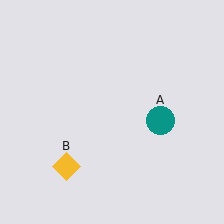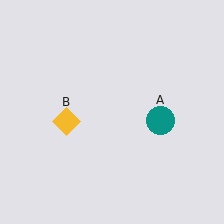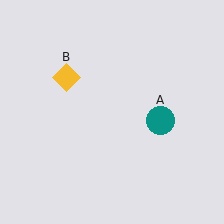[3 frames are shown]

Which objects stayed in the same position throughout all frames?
Teal circle (object A) remained stationary.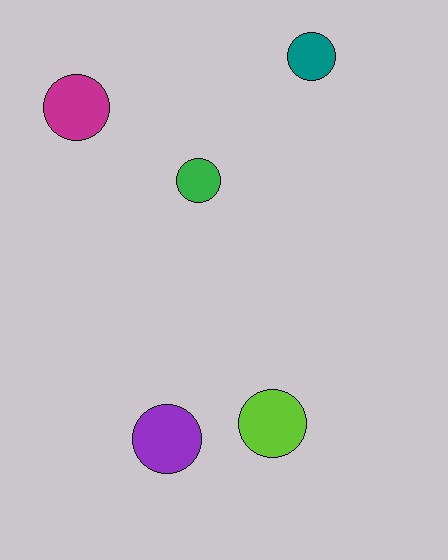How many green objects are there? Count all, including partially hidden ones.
There is 1 green object.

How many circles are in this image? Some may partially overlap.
There are 5 circles.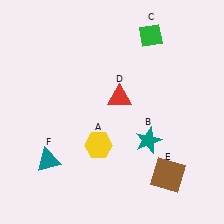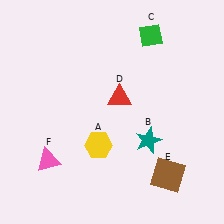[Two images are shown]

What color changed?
The triangle (F) changed from teal in Image 1 to pink in Image 2.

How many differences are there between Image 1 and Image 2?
There is 1 difference between the two images.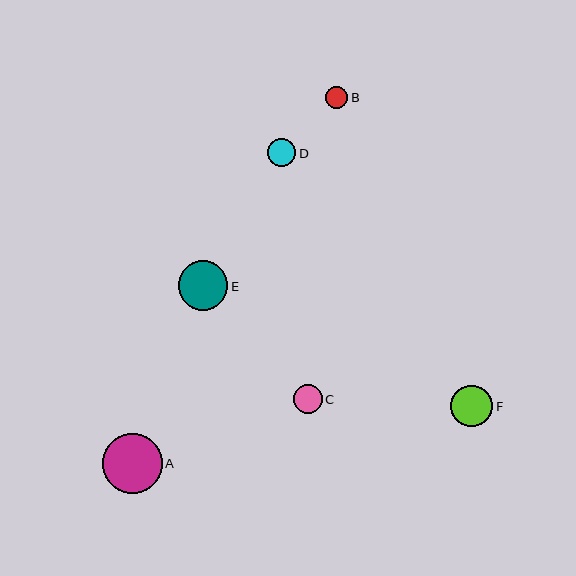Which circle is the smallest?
Circle B is the smallest with a size of approximately 22 pixels.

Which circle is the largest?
Circle A is the largest with a size of approximately 60 pixels.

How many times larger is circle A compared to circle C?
Circle A is approximately 2.1 times the size of circle C.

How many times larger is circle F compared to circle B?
Circle F is approximately 1.9 times the size of circle B.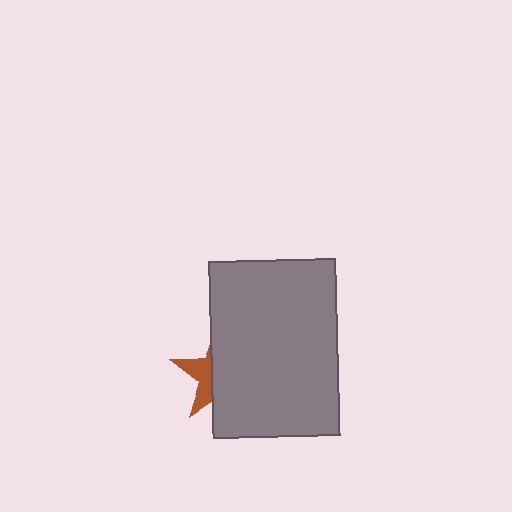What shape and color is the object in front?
The object in front is a gray rectangle.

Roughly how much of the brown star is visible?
A small part of it is visible (roughly 33%).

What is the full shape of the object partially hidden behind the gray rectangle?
The partially hidden object is a brown star.